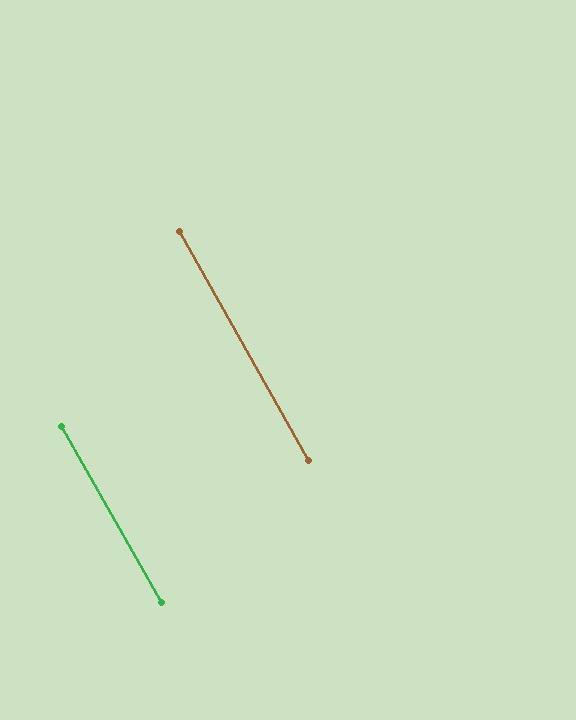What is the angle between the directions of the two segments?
Approximately 0 degrees.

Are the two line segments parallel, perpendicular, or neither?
Parallel — their directions differ by only 0.3°.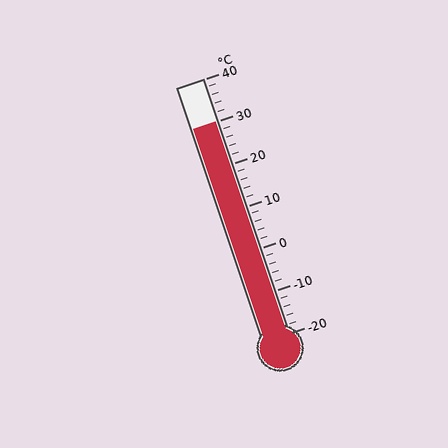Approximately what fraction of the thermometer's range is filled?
The thermometer is filled to approximately 85% of its range.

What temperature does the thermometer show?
The thermometer shows approximately 30°C.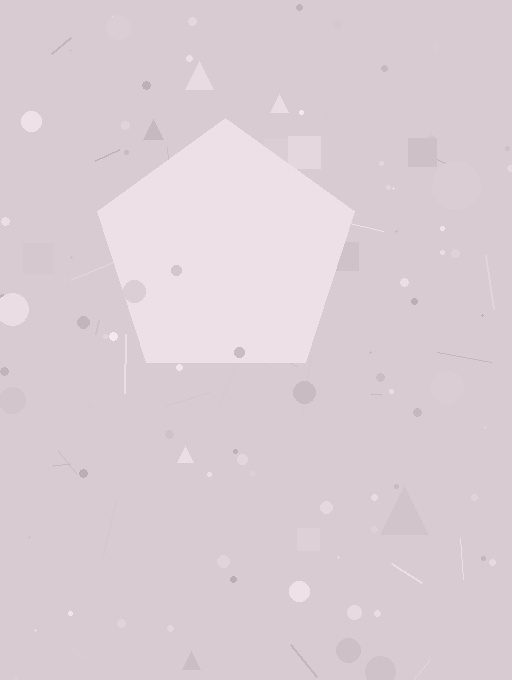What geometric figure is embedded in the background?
A pentagon is embedded in the background.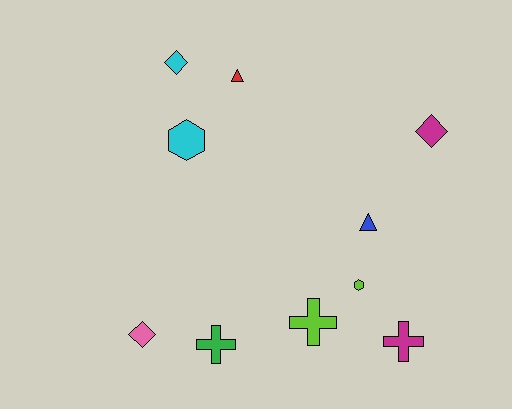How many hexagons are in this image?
There are 2 hexagons.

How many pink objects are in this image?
There is 1 pink object.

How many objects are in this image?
There are 10 objects.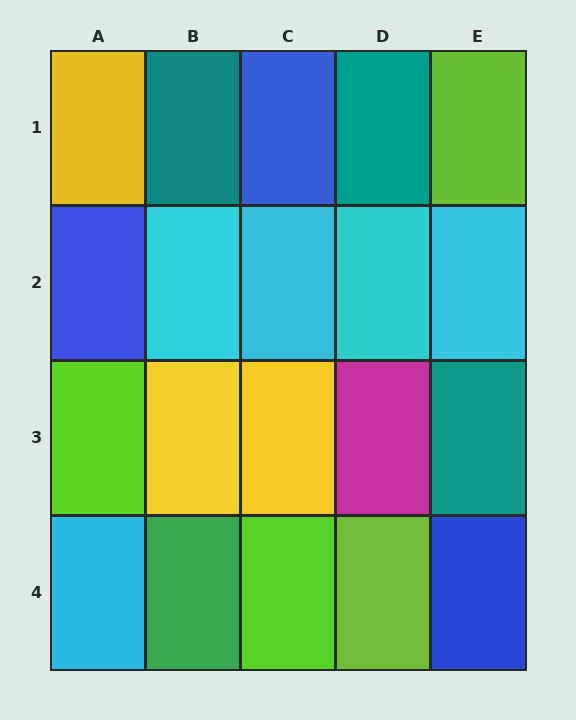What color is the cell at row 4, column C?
Lime.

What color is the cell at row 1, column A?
Yellow.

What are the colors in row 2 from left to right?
Blue, cyan, cyan, cyan, cyan.